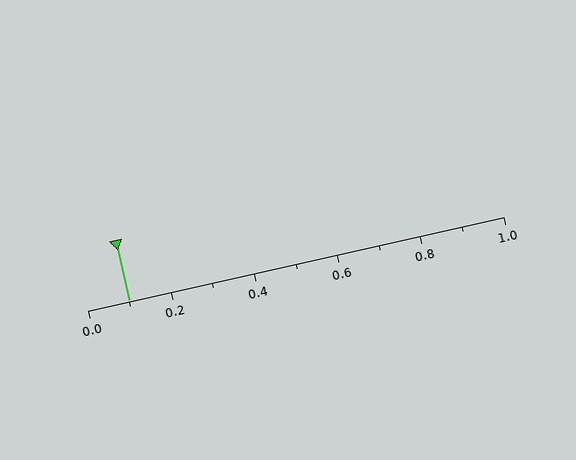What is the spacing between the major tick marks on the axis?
The major ticks are spaced 0.2 apart.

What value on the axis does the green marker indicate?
The marker indicates approximately 0.1.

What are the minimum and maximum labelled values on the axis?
The axis runs from 0.0 to 1.0.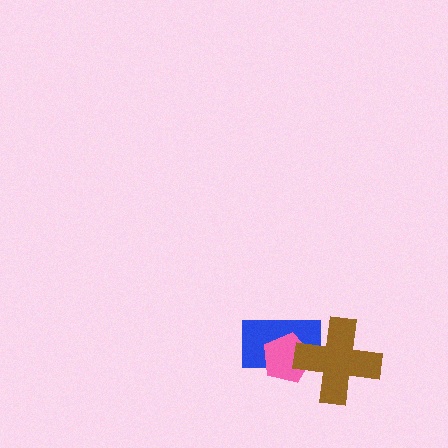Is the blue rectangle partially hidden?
Yes, it is partially covered by another shape.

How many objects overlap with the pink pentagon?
2 objects overlap with the pink pentagon.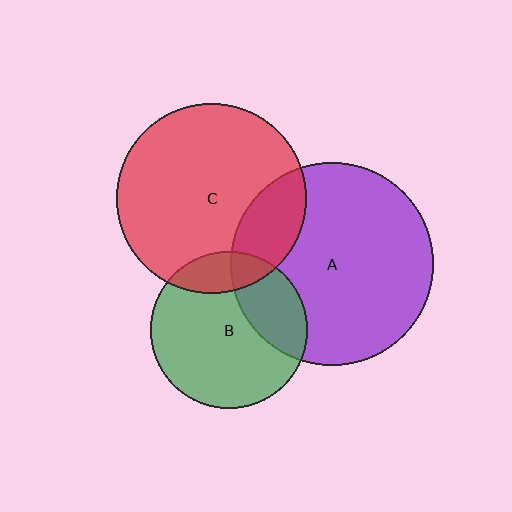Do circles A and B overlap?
Yes.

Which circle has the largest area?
Circle A (purple).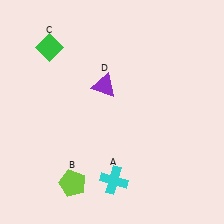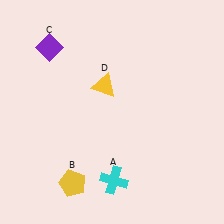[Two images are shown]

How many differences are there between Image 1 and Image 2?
There are 3 differences between the two images.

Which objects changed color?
B changed from lime to yellow. C changed from green to purple. D changed from purple to yellow.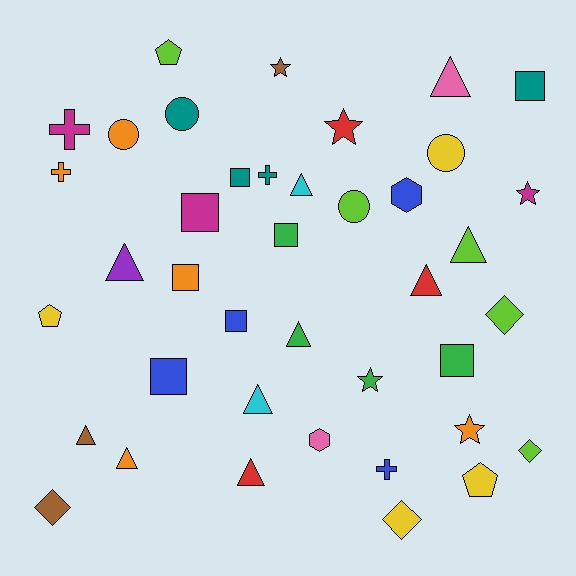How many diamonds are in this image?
There are 4 diamonds.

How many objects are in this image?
There are 40 objects.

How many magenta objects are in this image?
There are 3 magenta objects.